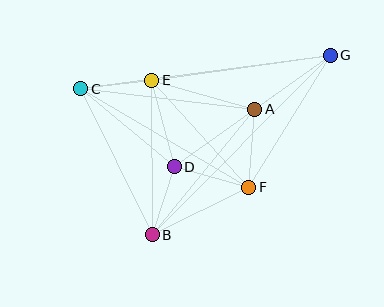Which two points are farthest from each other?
Points B and G are farthest from each other.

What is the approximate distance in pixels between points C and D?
The distance between C and D is approximately 122 pixels.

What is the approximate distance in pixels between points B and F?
The distance between B and F is approximately 108 pixels.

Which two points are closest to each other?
Points B and D are closest to each other.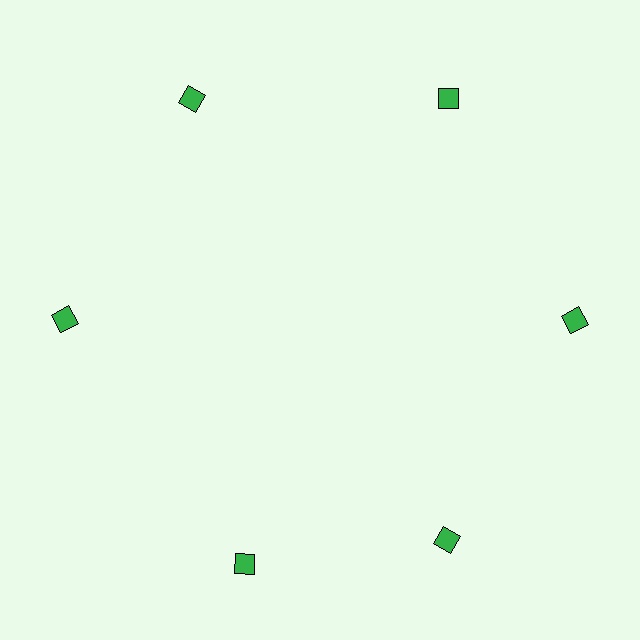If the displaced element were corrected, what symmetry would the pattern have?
It would have 6-fold rotational symmetry — the pattern would map onto itself every 60 degrees.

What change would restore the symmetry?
The symmetry would be restored by rotating it back into even spacing with its neighbors so that all 6 diamonds sit at equal angles and equal distance from the center.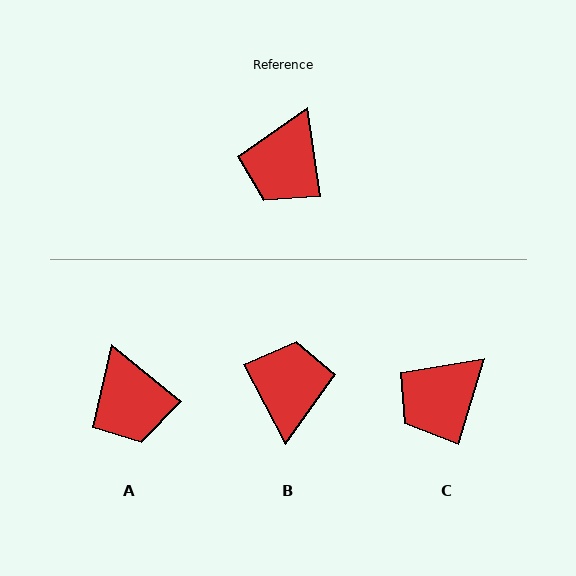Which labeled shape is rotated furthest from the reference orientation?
B, about 161 degrees away.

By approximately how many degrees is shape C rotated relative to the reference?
Approximately 25 degrees clockwise.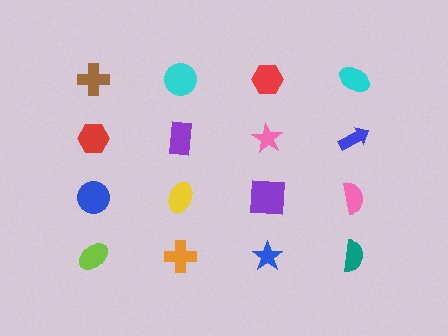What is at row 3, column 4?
A pink semicircle.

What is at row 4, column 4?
A teal semicircle.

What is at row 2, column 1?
A red hexagon.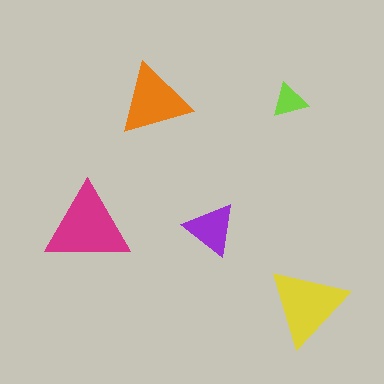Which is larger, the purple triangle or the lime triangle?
The purple one.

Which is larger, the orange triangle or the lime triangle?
The orange one.